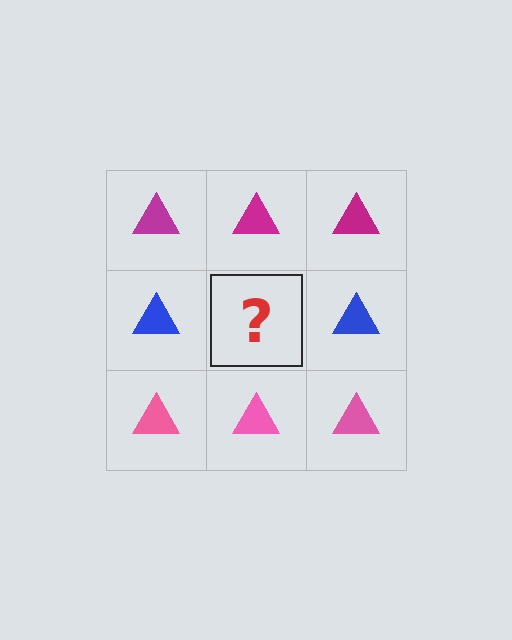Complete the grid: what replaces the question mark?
The question mark should be replaced with a blue triangle.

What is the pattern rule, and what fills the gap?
The rule is that each row has a consistent color. The gap should be filled with a blue triangle.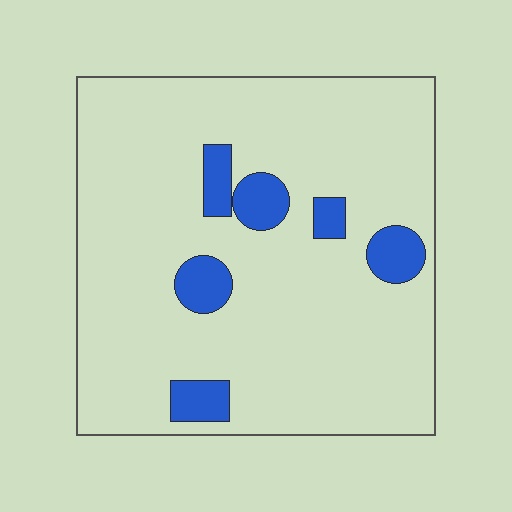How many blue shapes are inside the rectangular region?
6.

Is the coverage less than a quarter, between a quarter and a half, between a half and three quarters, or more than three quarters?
Less than a quarter.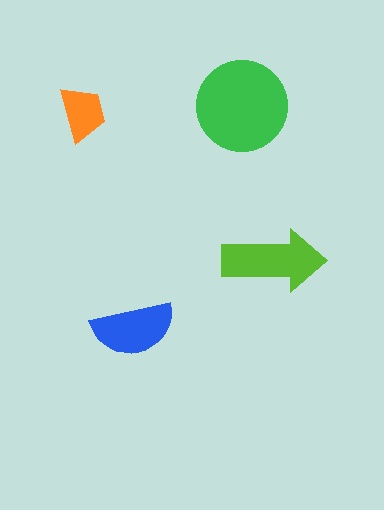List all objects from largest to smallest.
The green circle, the lime arrow, the blue semicircle, the orange trapezoid.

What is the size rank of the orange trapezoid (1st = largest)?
4th.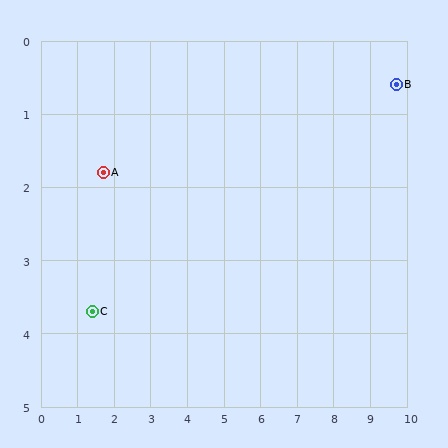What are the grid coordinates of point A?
Point A is at approximately (1.7, 1.8).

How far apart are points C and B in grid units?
Points C and B are about 8.9 grid units apart.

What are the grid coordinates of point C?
Point C is at approximately (1.4, 3.7).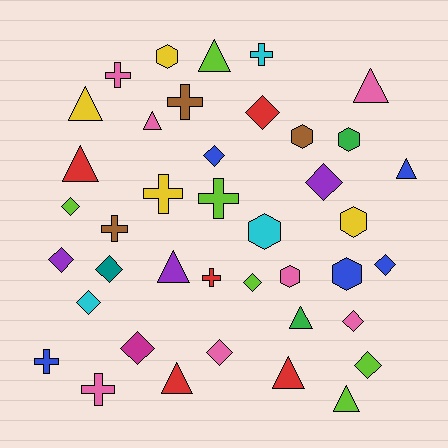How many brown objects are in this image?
There are 3 brown objects.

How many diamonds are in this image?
There are 13 diamonds.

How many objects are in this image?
There are 40 objects.